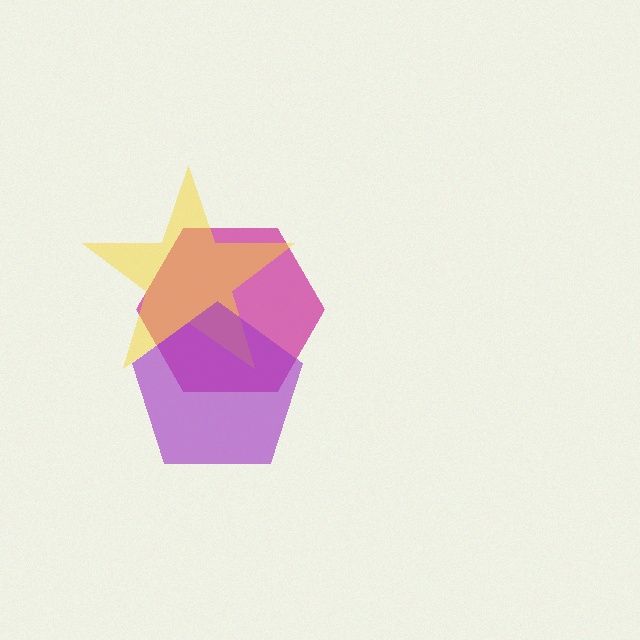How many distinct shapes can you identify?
There are 3 distinct shapes: a magenta hexagon, a yellow star, a purple pentagon.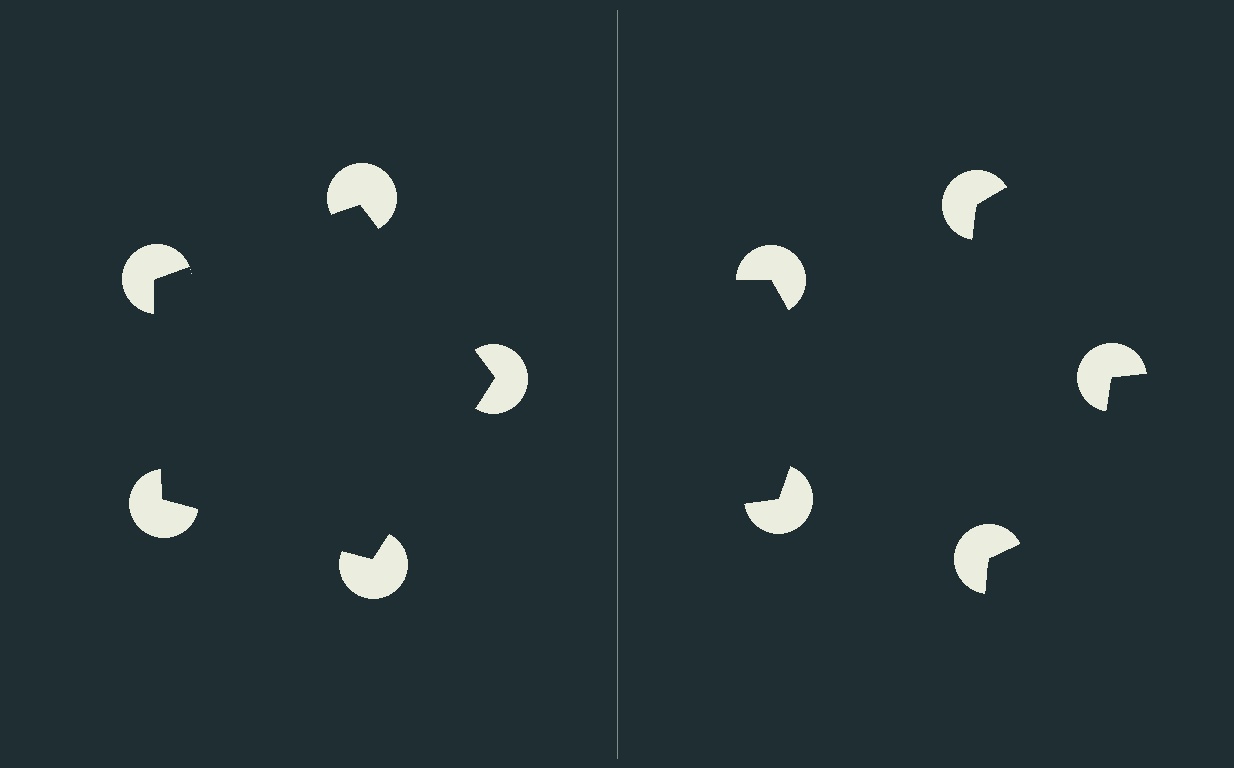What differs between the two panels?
The pac-man discs are positioned identically on both sides; only the wedge orientations differ. On the left they align to a pentagon; on the right they are misaligned.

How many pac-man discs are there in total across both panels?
10 — 5 on each side.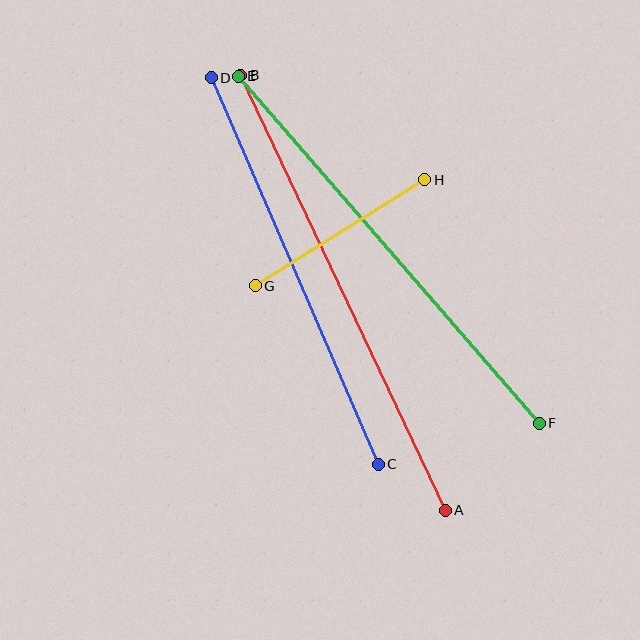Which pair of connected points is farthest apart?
Points A and B are farthest apart.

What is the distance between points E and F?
The distance is approximately 460 pixels.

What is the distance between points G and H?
The distance is approximately 200 pixels.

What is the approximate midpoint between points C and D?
The midpoint is at approximately (295, 271) pixels.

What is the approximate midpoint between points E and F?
The midpoint is at approximately (389, 250) pixels.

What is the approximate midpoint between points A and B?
The midpoint is at approximately (343, 293) pixels.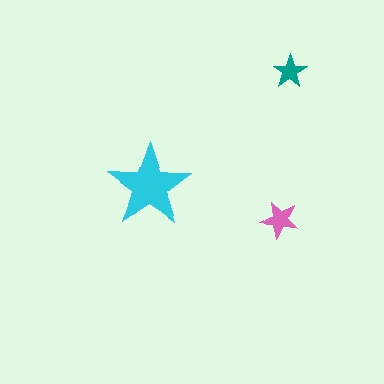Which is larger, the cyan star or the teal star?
The cyan one.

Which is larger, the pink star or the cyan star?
The cyan one.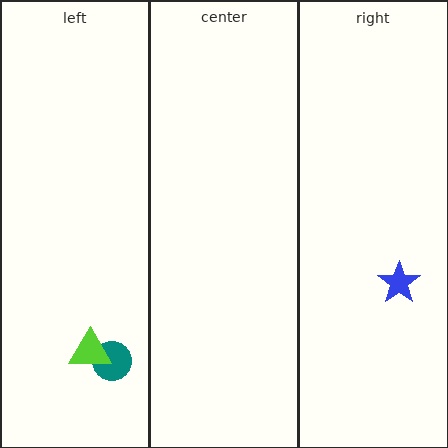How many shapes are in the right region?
1.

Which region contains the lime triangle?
The left region.